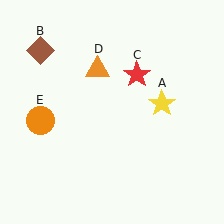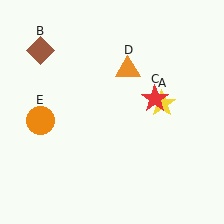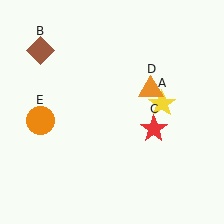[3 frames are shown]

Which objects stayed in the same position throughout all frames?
Yellow star (object A) and brown diamond (object B) and orange circle (object E) remained stationary.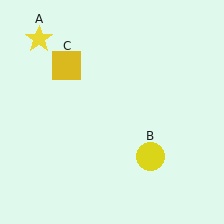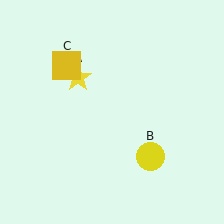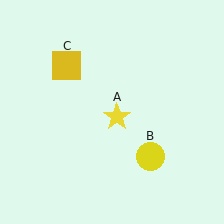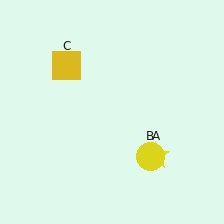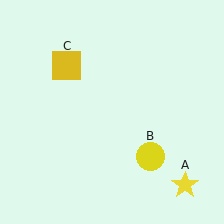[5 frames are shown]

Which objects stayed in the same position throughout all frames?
Yellow circle (object B) and yellow square (object C) remained stationary.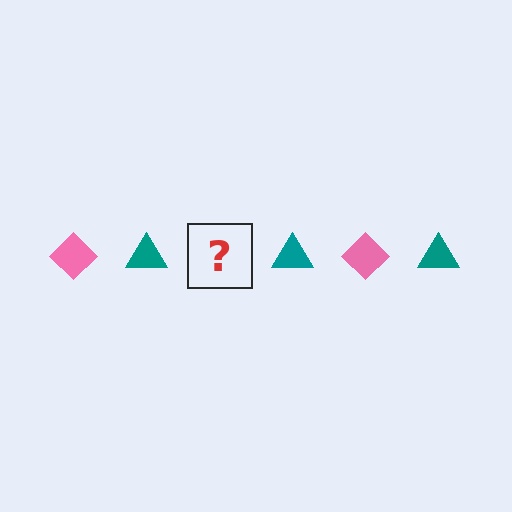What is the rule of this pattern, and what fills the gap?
The rule is that the pattern alternates between pink diamond and teal triangle. The gap should be filled with a pink diamond.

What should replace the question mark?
The question mark should be replaced with a pink diamond.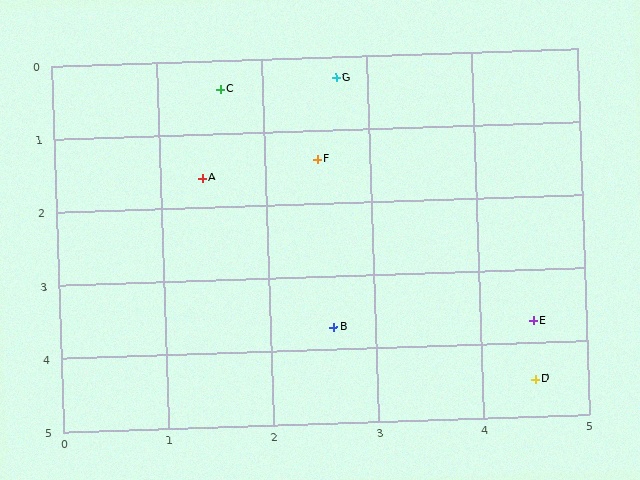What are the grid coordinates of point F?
Point F is at approximately (2.5, 1.4).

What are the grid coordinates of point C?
Point C is at approximately (1.6, 0.4).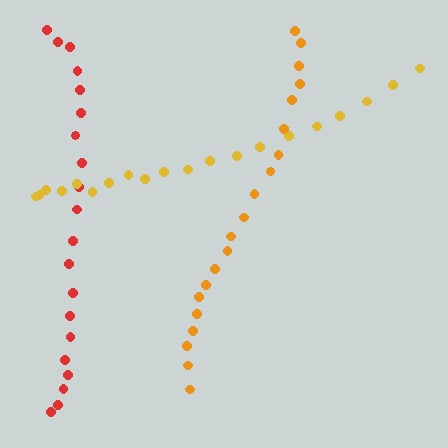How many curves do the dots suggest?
There are 3 distinct paths.